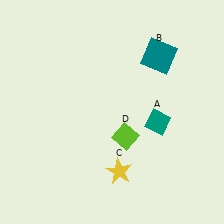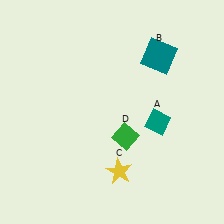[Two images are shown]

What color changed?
The diamond (D) changed from lime in Image 1 to green in Image 2.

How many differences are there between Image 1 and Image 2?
There is 1 difference between the two images.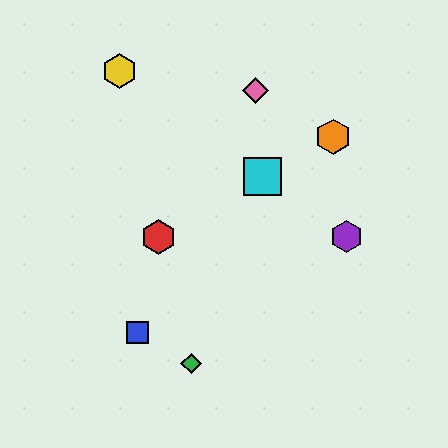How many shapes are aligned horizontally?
2 shapes (the red hexagon, the purple hexagon) are aligned horizontally.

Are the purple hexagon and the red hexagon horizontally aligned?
Yes, both are at y≈237.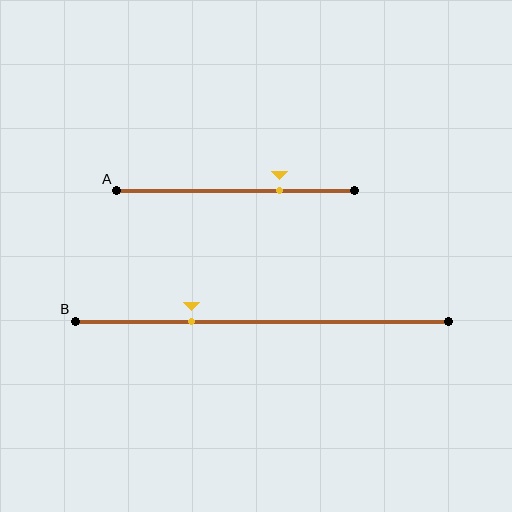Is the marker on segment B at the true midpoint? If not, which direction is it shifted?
No, the marker on segment B is shifted to the left by about 19% of the segment length.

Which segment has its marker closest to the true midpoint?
Segment A has its marker closest to the true midpoint.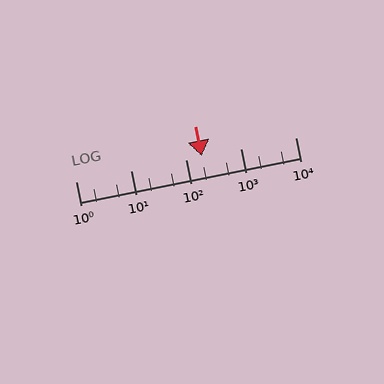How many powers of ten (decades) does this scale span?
The scale spans 4 decades, from 1 to 10000.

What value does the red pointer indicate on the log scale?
The pointer indicates approximately 200.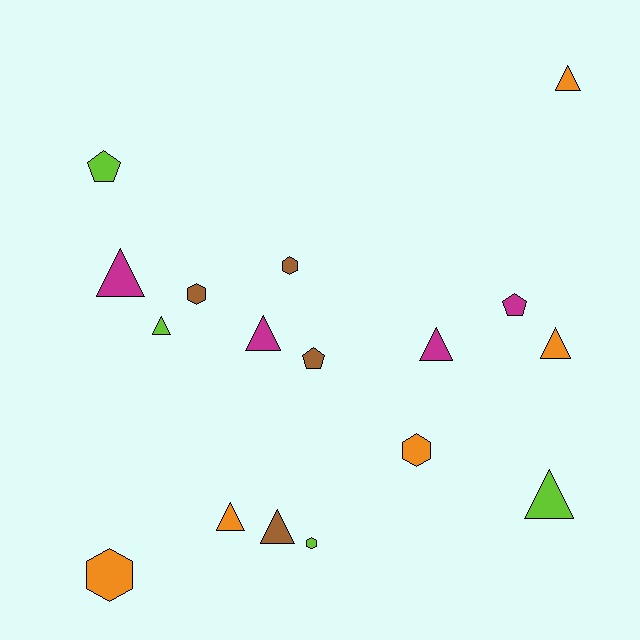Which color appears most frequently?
Orange, with 5 objects.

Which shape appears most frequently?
Triangle, with 9 objects.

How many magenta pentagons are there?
There is 1 magenta pentagon.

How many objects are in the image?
There are 17 objects.